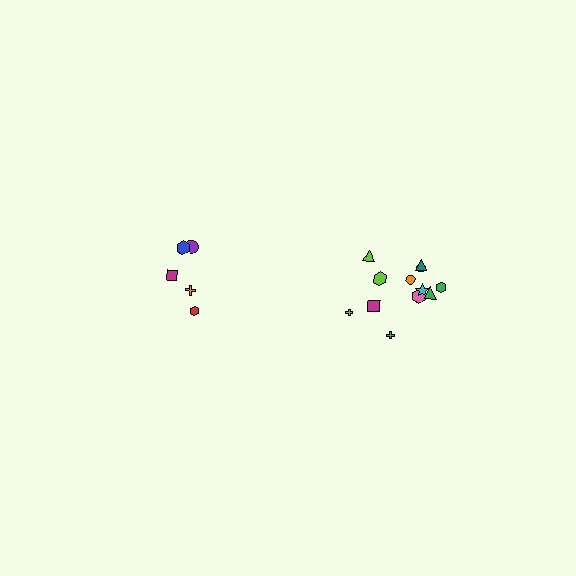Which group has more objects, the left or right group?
The right group.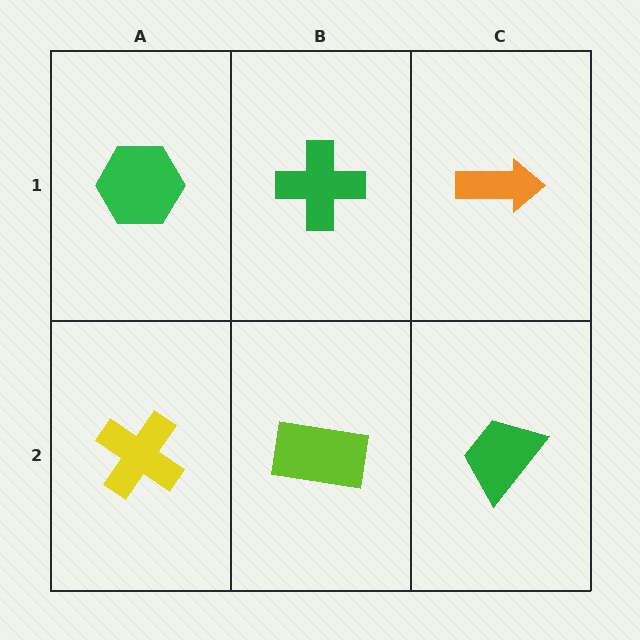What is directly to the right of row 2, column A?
A lime rectangle.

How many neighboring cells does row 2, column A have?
2.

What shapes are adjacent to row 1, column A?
A yellow cross (row 2, column A), a green cross (row 1, column B).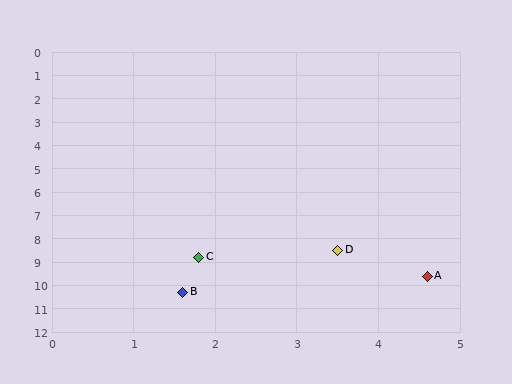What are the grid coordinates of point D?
Point D is at approximately (3.5, 8.5).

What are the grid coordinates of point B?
Point B is at approximately (1.6, 10.3).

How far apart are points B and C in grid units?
Points B and C are about 1.5 grid units apart.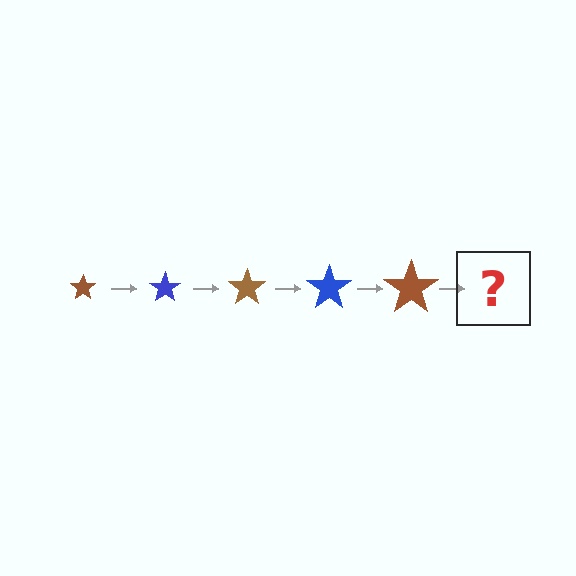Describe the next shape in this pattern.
It should be a blue star, larger than the previous one.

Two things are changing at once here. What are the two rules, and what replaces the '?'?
The two rules are that the star grows larger each step and the color cycles through brown and blue. The '?' should be a blue star, larger than the previous one.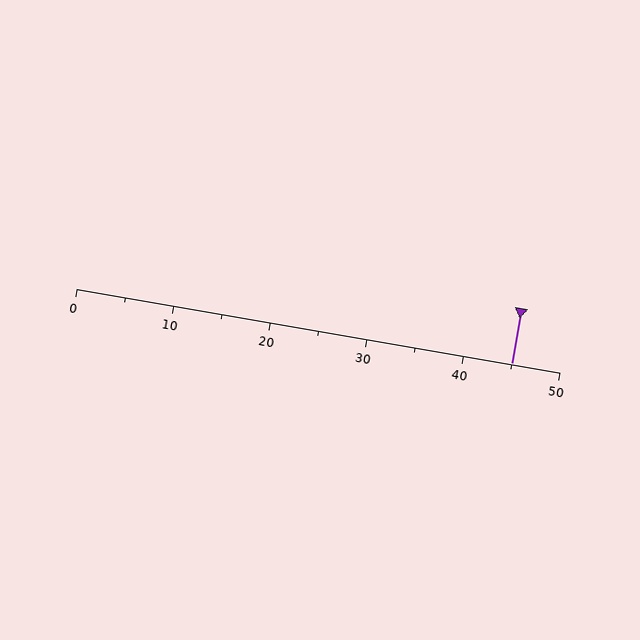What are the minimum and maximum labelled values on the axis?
The axis runs from 0 to 50.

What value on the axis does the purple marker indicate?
The marker indicates approximately 45.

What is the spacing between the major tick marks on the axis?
The major ticks are spaced 10 apart.